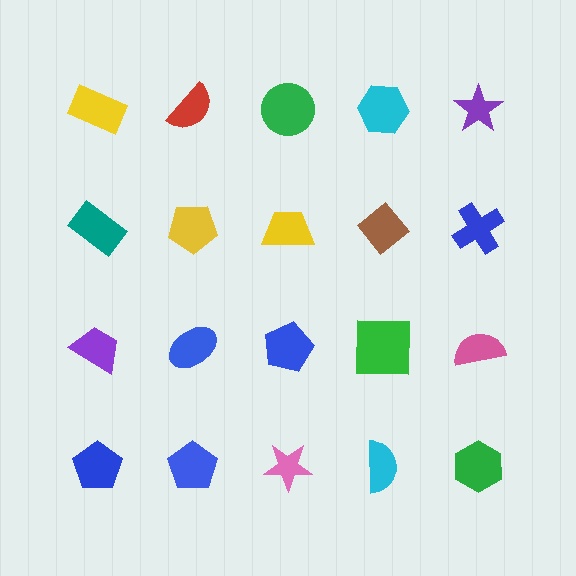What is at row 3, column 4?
A green square.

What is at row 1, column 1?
A yellow rectangle.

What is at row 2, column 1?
A teal rectangle.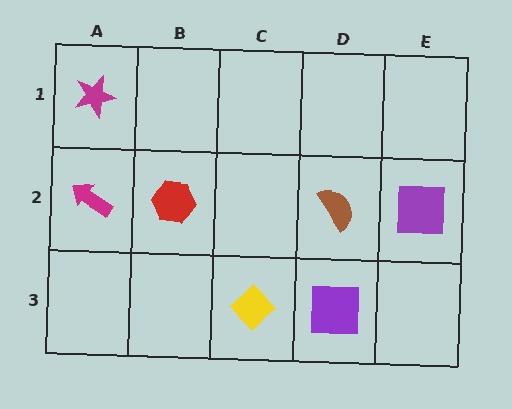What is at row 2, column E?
A purple square.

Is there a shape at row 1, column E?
No, that cell is empty.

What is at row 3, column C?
A yellow diamond.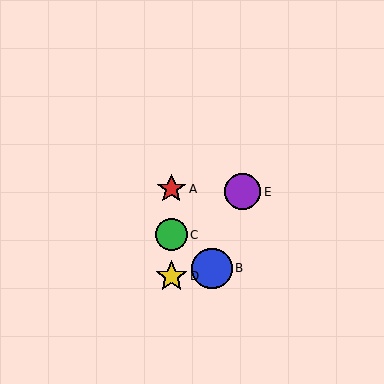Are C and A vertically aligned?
Yes, both are at x≈171.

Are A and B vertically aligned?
No, A is at x≈171 and B is at x≈212.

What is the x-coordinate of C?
Object C is at x≈171.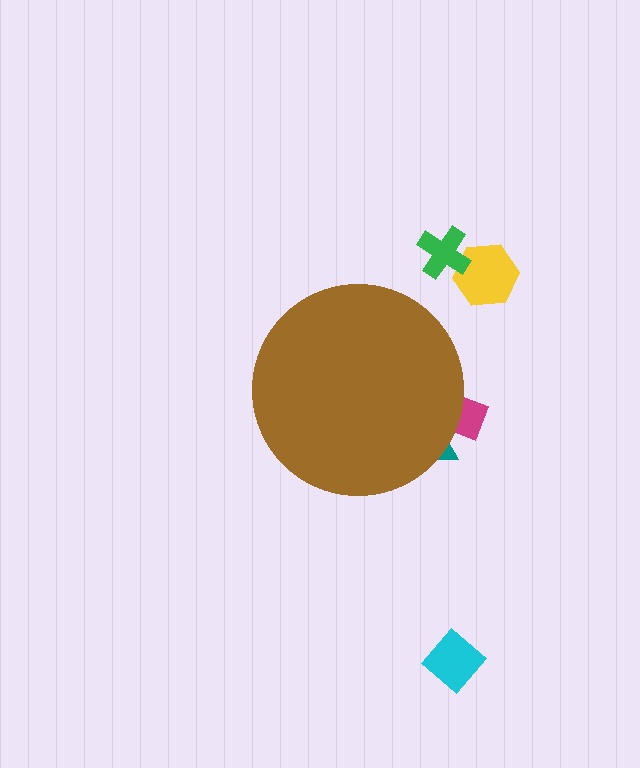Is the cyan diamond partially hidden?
No, the cyan diamond is fully visible.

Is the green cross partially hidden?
No, the green cross is fully visible.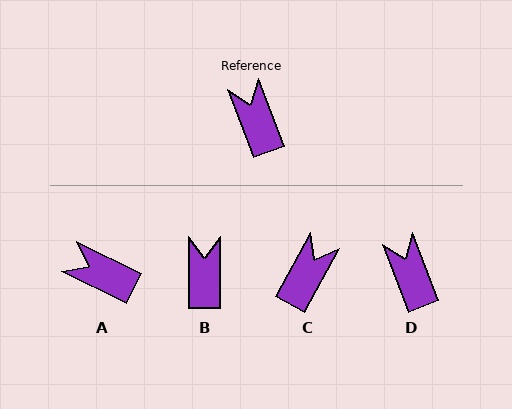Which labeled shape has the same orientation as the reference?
D.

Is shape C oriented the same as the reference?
No, it is off by about 49 degrees.